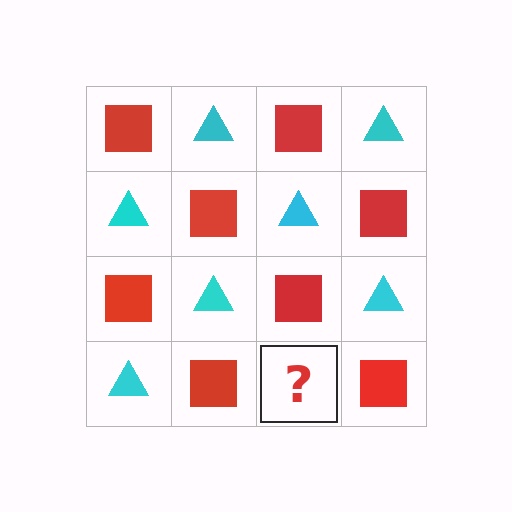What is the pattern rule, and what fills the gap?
The rule is that it alternates red square and cyan triangle in a checkerboard pattern. The gap should be filled with a cyan triangle.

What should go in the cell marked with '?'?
The missing cell should contain a cyan triangle.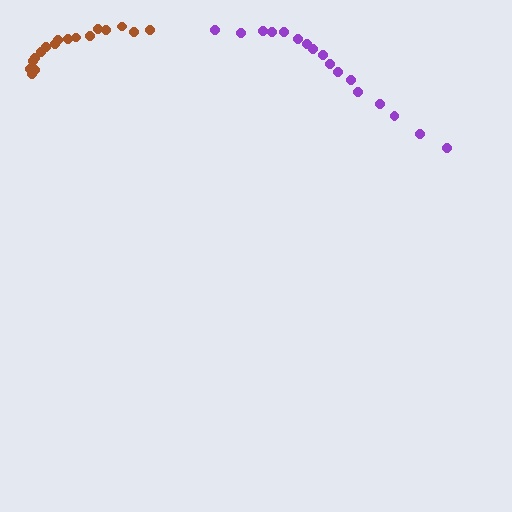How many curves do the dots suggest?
There are 2 distinct paths.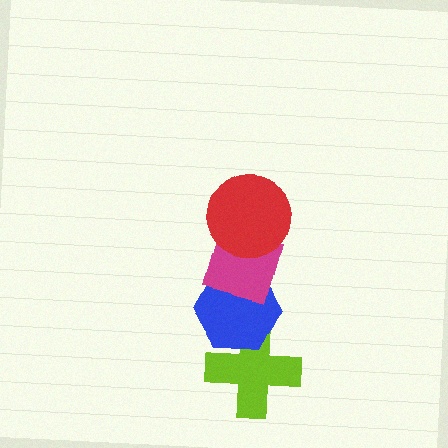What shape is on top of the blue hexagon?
The magenta diamond is on top of the blue hexagon.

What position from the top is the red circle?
The red circle is 1st from the top.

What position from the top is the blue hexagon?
The blue hexagon is 3rd from the top.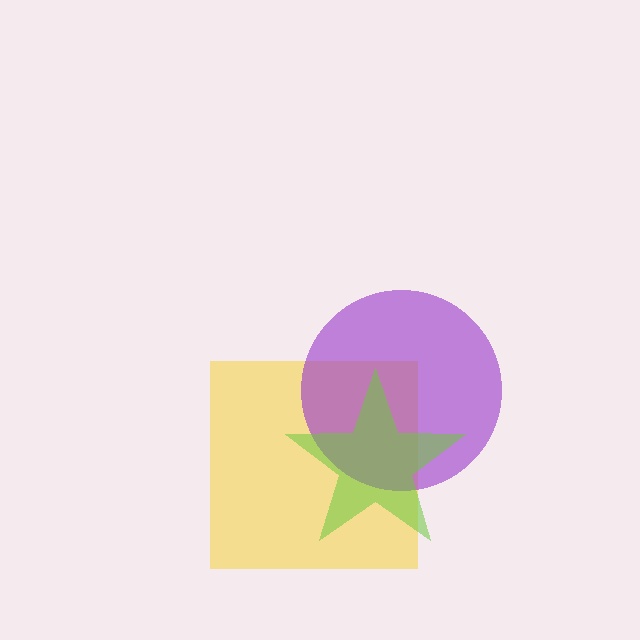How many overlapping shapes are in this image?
There are 3 overlapping shapes in the image.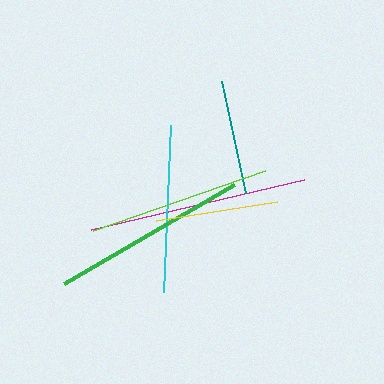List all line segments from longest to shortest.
From longest to shortest: magenta, green, lime, cyan, yellow, teal.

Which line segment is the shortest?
The teal line is the shortest at approximately 114 pixels.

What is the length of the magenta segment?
The magenta segment is approximately 219 pixels long.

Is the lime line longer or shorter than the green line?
The green line is longer than the lime line.